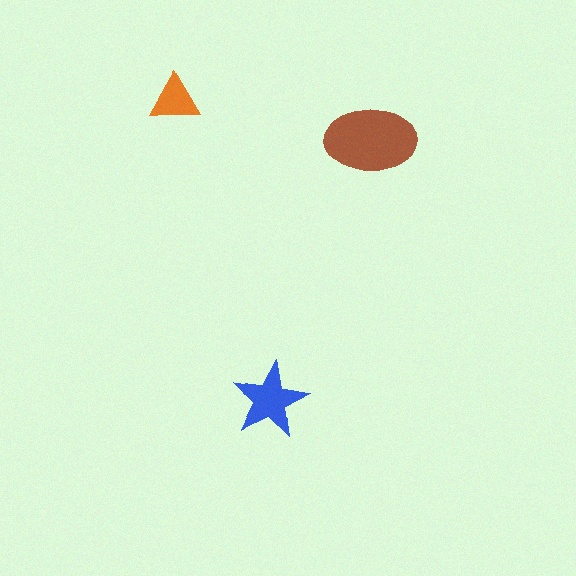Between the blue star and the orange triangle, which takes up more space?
The blue star.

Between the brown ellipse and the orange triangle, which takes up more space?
The brown ellipse.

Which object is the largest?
The brown ellipse.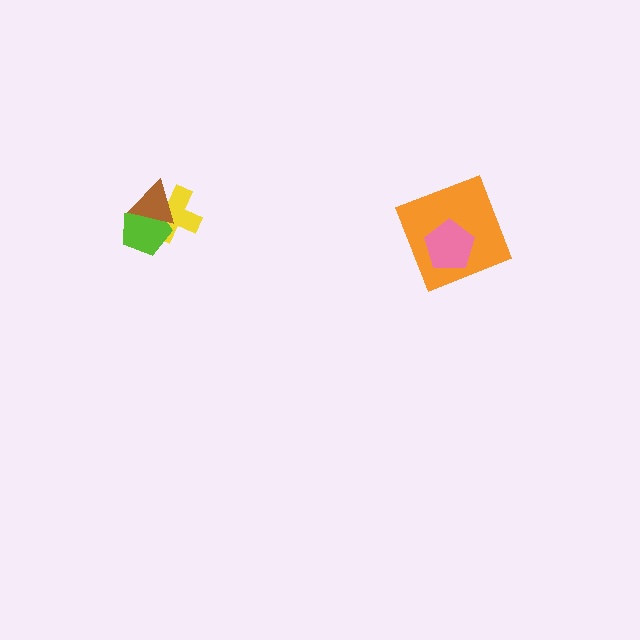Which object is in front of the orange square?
The pink pentagon is in front of the orange square.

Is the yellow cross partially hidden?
Yes, it is partially covered by another shape.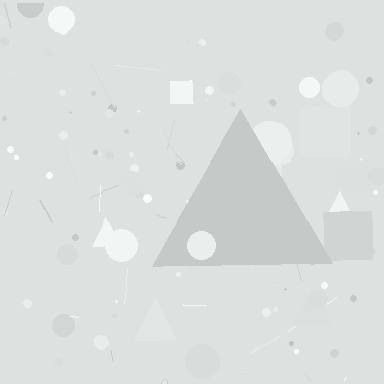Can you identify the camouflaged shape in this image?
The camouflaged shape is a triangle.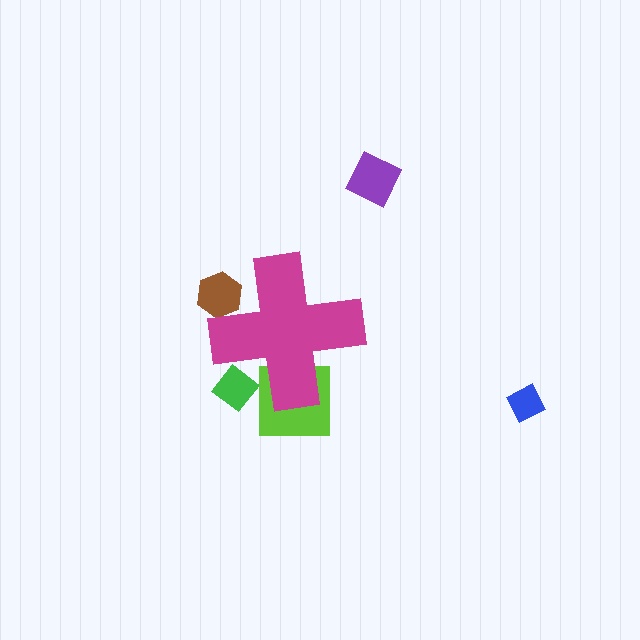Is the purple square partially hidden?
No, the purple square is fully visible.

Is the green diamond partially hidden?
Yes, the green diamond is partially hidden behind the magenta cross.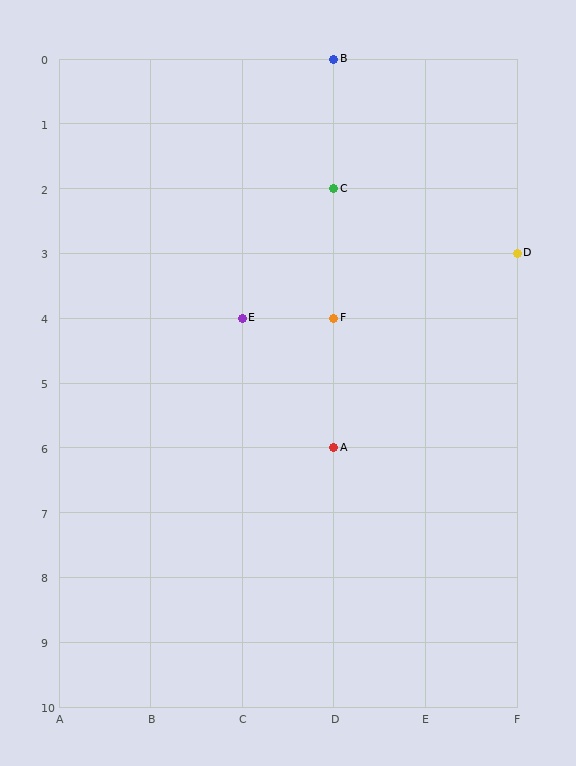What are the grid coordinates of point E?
Point E is at grid coordinates (C, 4).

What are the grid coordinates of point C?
Point C is at grid coordinates (D, 2).